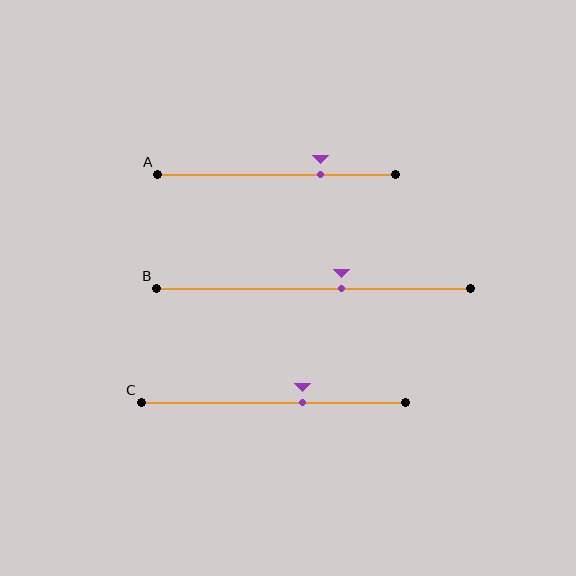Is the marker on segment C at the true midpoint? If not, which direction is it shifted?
No, the marker on segment C is shifted to the right by about 11% of the segment length.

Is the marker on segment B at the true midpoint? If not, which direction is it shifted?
No, the marker on segment B is shifted to the right by about 9% of the segment length.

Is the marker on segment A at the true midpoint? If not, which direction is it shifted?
No, the marker on segment A is shifted to the right by about 19% of the segment length.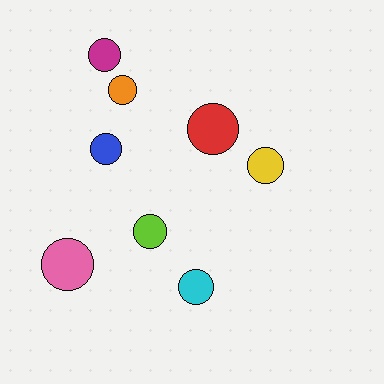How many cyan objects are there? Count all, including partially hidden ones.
There is 1 cyan object.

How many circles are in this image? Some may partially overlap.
There are 8 circles.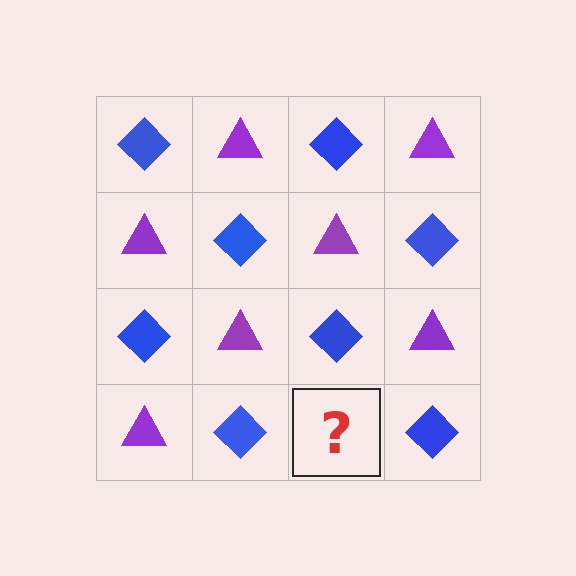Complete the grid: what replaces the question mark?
The question mark should be replaced with a purple triangle.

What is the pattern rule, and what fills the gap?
The rule is that it alternates blue diamond and purple triangle in a checkerboard pattern. The gap should be filled with a purple triangle.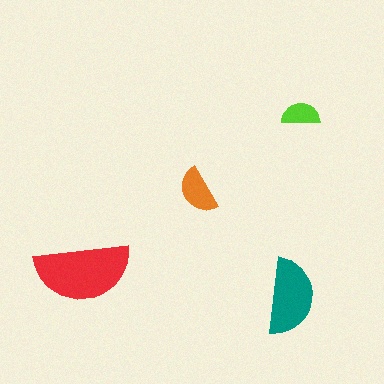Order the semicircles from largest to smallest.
the red one, the teal one, the orange one, the lime one.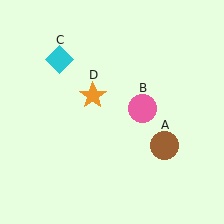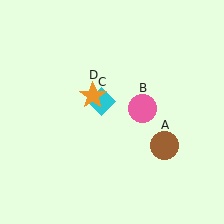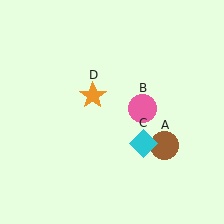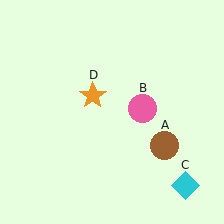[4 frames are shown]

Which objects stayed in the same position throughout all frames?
Brown circle (object A) and pink circle (object B) and orange star (object D) remained stationary.